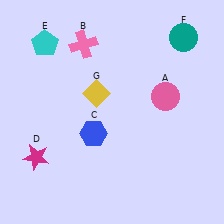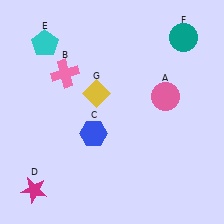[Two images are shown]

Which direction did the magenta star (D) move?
The magenta star (D) moved down.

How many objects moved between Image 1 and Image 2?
2 objects moved between the two images.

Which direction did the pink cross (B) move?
The pink cross (B) moved down.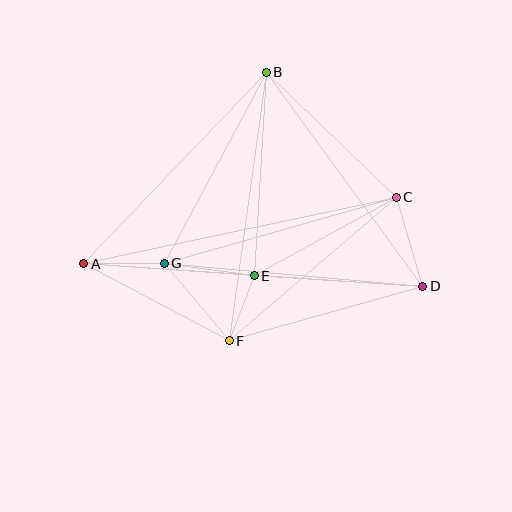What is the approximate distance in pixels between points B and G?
The distance between B and G is approximately 217 pixels.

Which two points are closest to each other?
Points E and F are closest to each other.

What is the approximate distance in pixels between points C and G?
The distance between C and G is approximately 241 pixels.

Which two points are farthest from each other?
Points A and D are farthest from each other.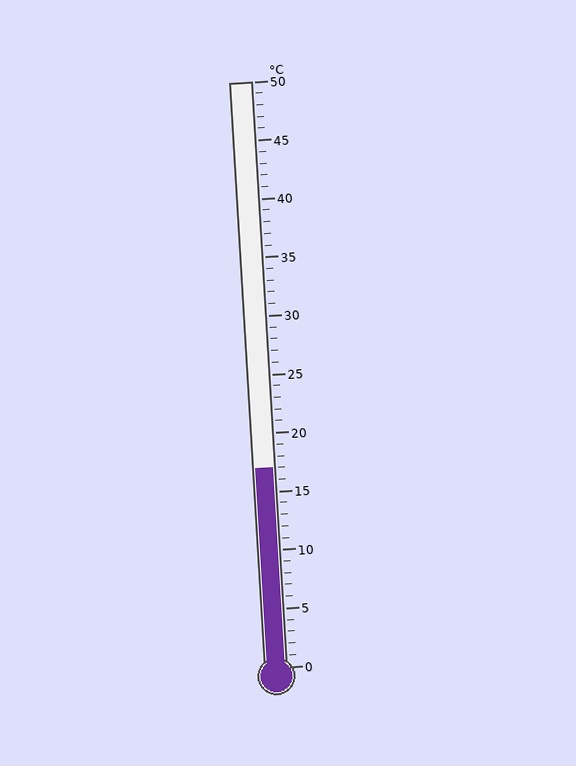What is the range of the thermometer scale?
The thermometer scale ranges from 0°C to 50°C.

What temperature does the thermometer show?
The thermometer shows approximately 17°C.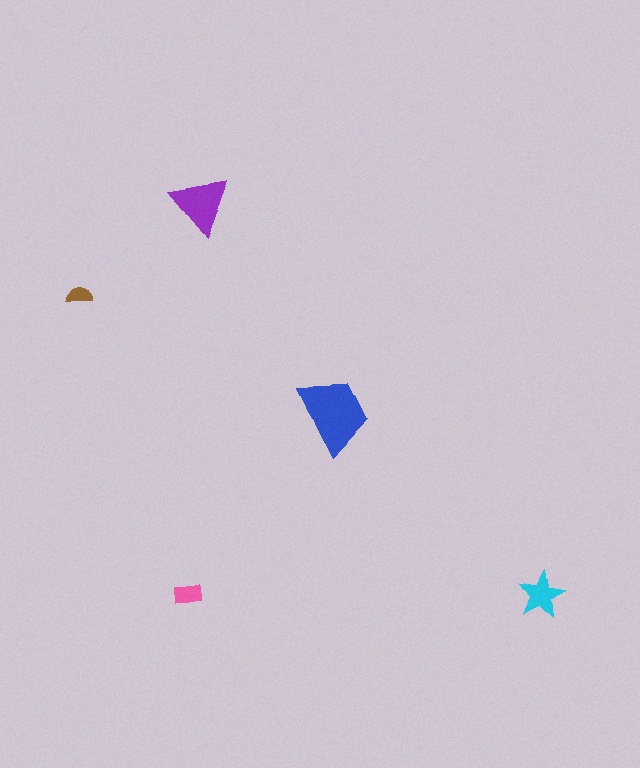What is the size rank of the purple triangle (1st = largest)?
2nd.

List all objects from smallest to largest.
The brown semicircle, the pink rectangle, the cyan star, the purple triangle, the blue trapezoid.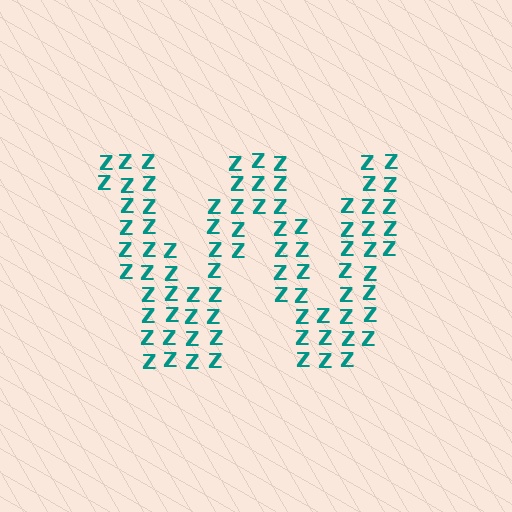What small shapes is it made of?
It is made of small letter Z's.